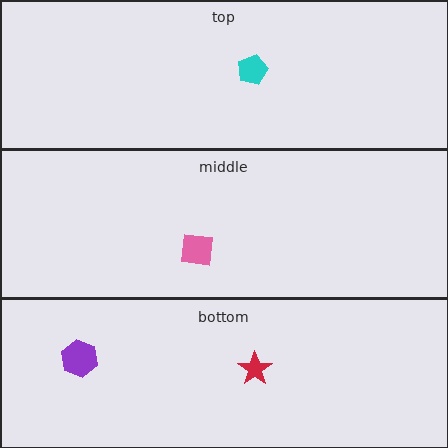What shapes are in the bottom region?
The purple hexagon, the red star.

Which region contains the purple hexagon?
The bottom region.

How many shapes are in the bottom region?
2.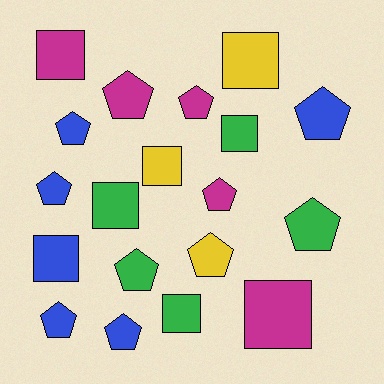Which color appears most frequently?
Blue, with 6 objects.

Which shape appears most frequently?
Pentagon, with 11 objects.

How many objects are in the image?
There are 19 objects.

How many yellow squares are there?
There are 2 yellow squares.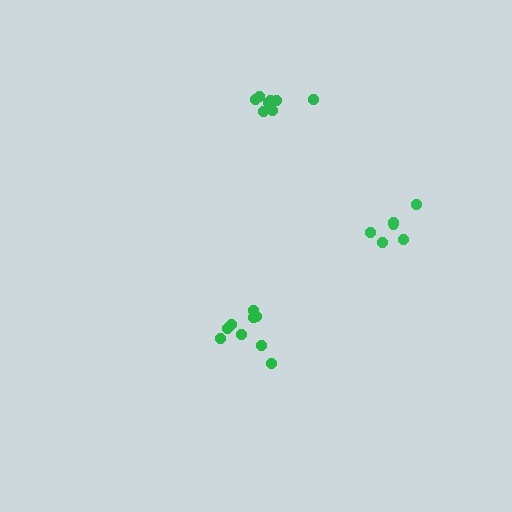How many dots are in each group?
Group 1: 6 dots, Group 2: 9 dots, Group 3: 8 dots (23 total).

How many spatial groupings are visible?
There are 3 spatial groupings.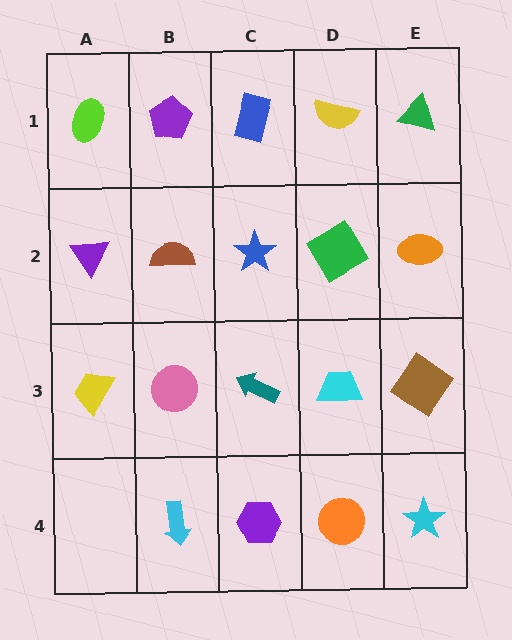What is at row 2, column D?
A green diamond.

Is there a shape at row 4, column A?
No, that cell is empty.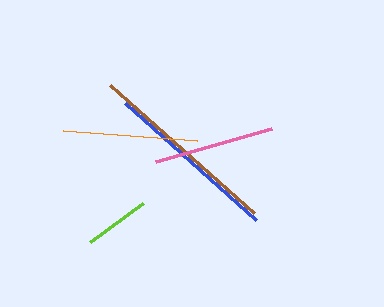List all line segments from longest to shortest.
From longest to shortest: brown, blue, orange, pink, lime.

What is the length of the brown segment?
The brown segment is approximately 192 pixels long.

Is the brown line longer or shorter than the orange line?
The brown line is longer than the orange line.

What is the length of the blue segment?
The blue segment is approximately 175 pixels long.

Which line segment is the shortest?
The lime line is the shortest at approximately 66 pixels.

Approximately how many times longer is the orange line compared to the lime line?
The orange line is approximately 2.0 times the length of the lime line.